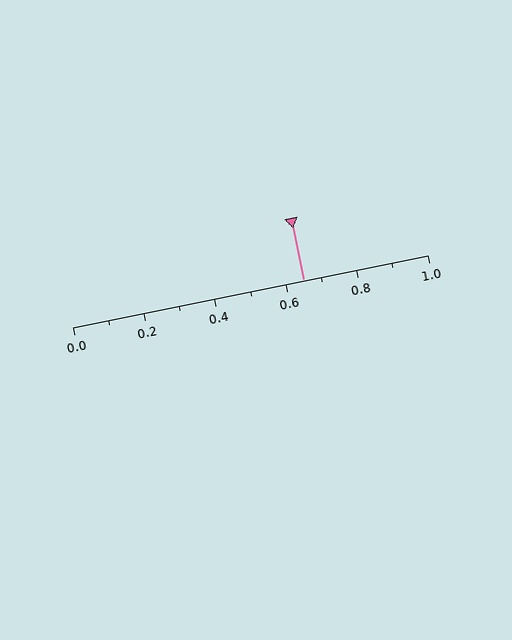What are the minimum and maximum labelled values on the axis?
The axis runs from 0.0 to 1.0.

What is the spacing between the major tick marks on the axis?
The major ticks are spaced 0.2 apart.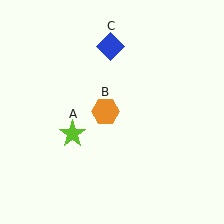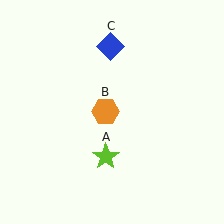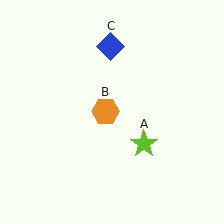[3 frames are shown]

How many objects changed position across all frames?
1 object changed position: lime star (object A).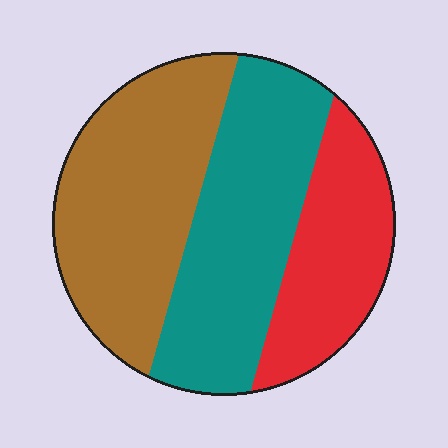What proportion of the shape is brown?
Brown covers roughly 40% of the shape.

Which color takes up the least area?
Red, at roughly 25%.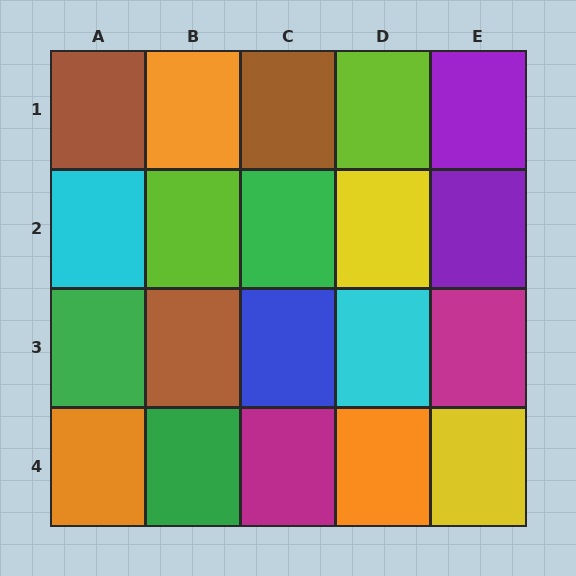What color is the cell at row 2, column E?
Purple.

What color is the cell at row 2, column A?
Cyan.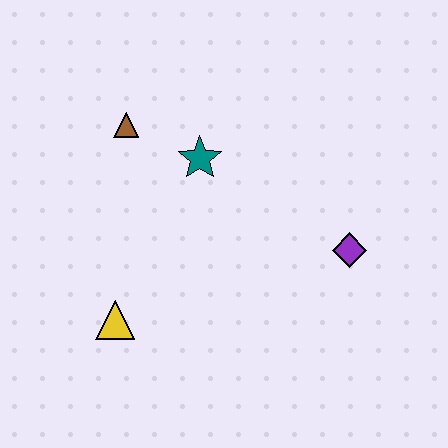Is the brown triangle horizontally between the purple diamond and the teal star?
No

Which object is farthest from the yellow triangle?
The purple diamond is farthest from the yellow triangle.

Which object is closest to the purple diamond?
The teal star is closest to the purple diamond.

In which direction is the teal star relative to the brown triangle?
The teal star is to the right of the brown triangle.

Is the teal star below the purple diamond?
No